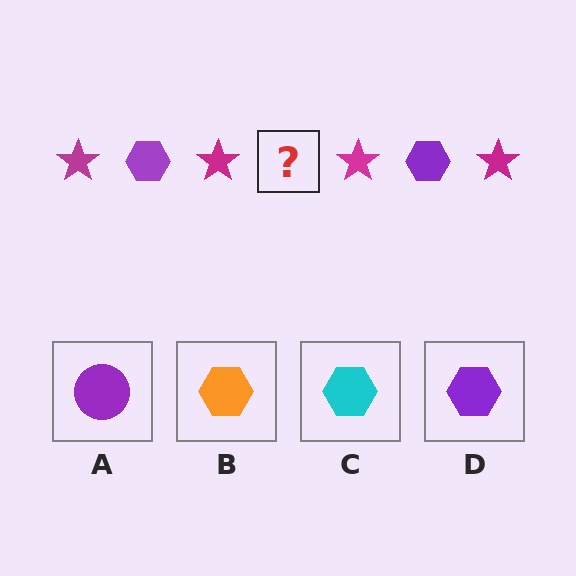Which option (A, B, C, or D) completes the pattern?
D.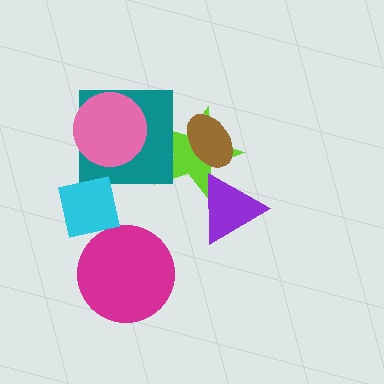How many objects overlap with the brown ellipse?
1 object overlaps with the brown ellipse.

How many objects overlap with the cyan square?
0 objects overlap with the cyan square.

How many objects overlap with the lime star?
3 objects overlap with the lime star.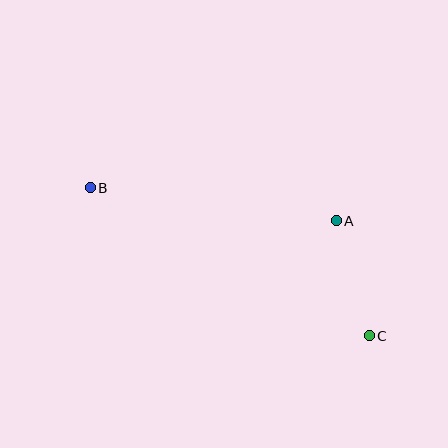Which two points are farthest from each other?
Points B and C are farthest from each other.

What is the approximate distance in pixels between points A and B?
The distance between A and B is approximately 248 pixels.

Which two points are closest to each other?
Points A and C are closest to each other.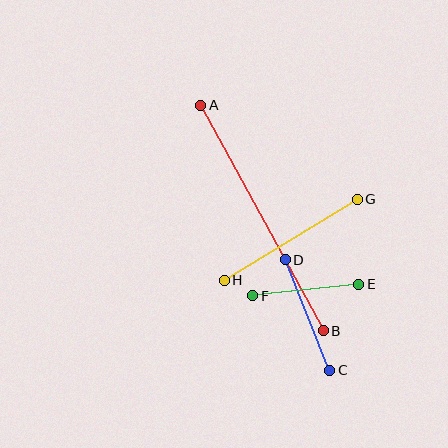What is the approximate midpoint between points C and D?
The midpoint is at approximately (308, 315) pixels.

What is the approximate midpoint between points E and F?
The midpoint is at approximately (306, 290) pixels.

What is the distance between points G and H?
The distance is approximately 156 pixels.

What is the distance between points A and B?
The distance is approximately 257 pixels.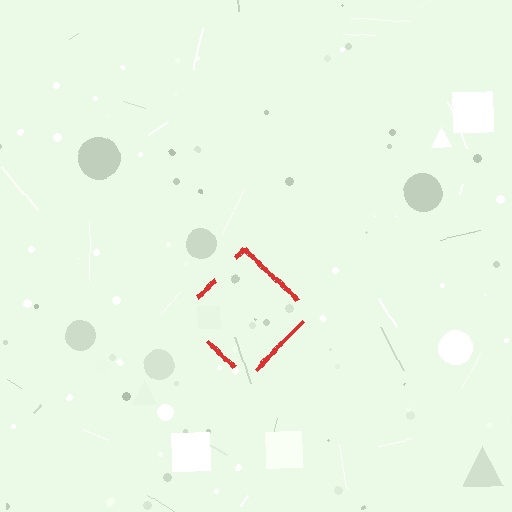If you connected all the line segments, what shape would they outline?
They would outline a diamond.